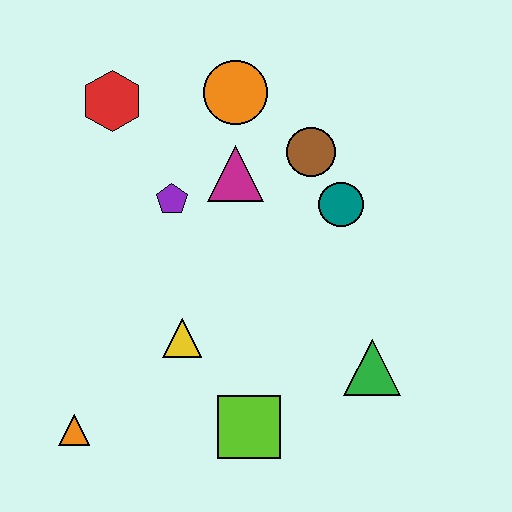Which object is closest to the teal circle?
The brown circle is closest to the teal circle.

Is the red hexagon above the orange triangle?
Yes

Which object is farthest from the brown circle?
The orange triangle is farthest from the brown circle.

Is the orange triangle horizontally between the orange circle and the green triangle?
No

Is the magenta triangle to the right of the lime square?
No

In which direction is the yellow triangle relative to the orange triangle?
The yellow triangle is to the right of the orange triangle.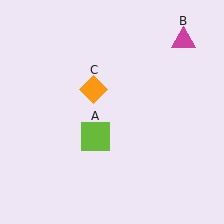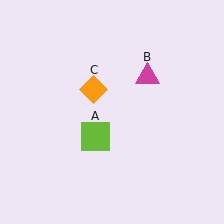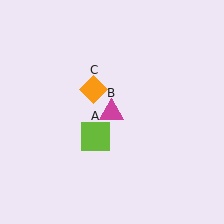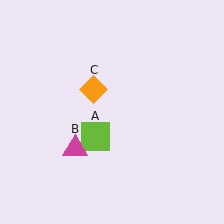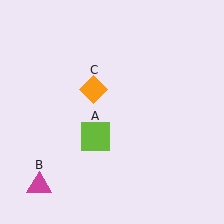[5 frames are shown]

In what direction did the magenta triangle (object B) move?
The magenta triangle (object B) moved down and to the left.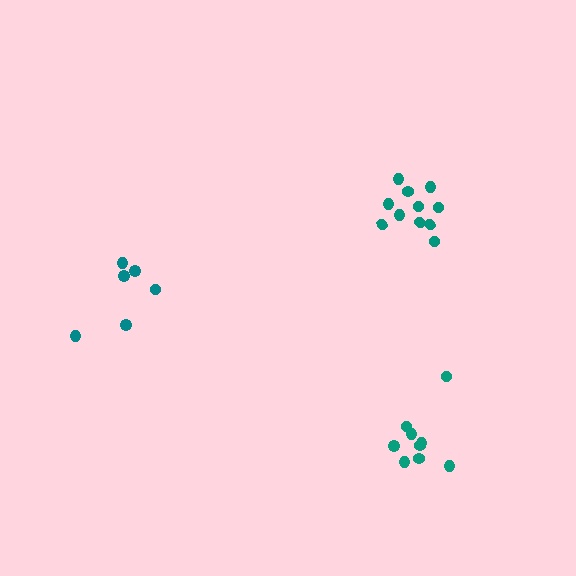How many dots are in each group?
Group 1: 11 dots, Group 2: 6 dots, Group 3: 9 dots (26 total).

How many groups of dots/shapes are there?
There are 3 groups.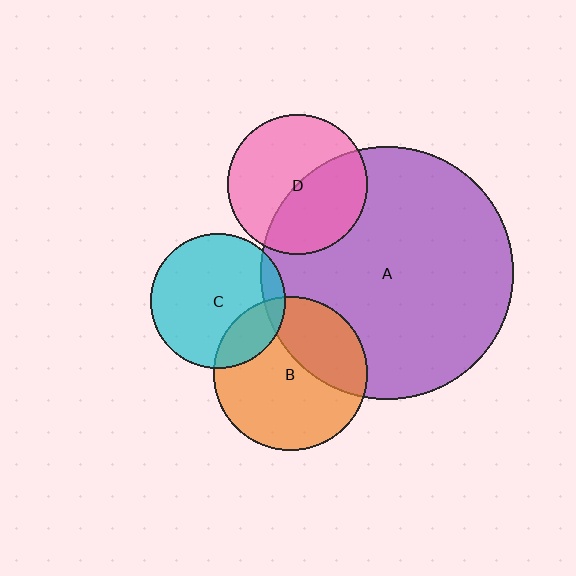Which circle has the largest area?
Circle A (purple).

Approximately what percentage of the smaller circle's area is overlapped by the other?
Approximately 10%.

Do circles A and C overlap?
Yes.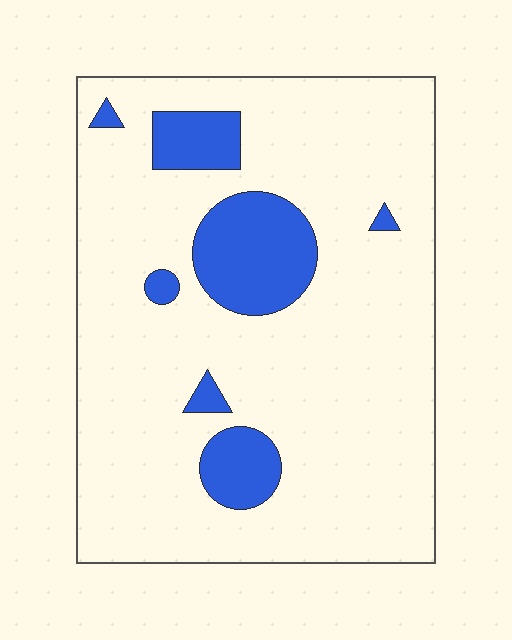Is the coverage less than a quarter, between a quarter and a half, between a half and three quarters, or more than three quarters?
Less than a quarter.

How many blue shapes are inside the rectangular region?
7.